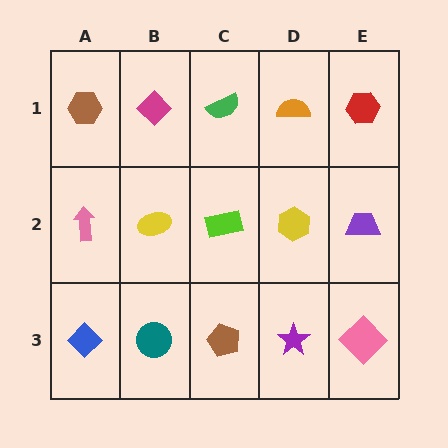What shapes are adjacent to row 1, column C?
A lime rectangle (row 2, column C), a magenta diamond (row 1, column B), an orange semicircle (row 1, column D).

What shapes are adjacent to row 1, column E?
A purple trapezoid (row 2, column E), an orange semicircle (row 1, column D).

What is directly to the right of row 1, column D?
A red hexagon.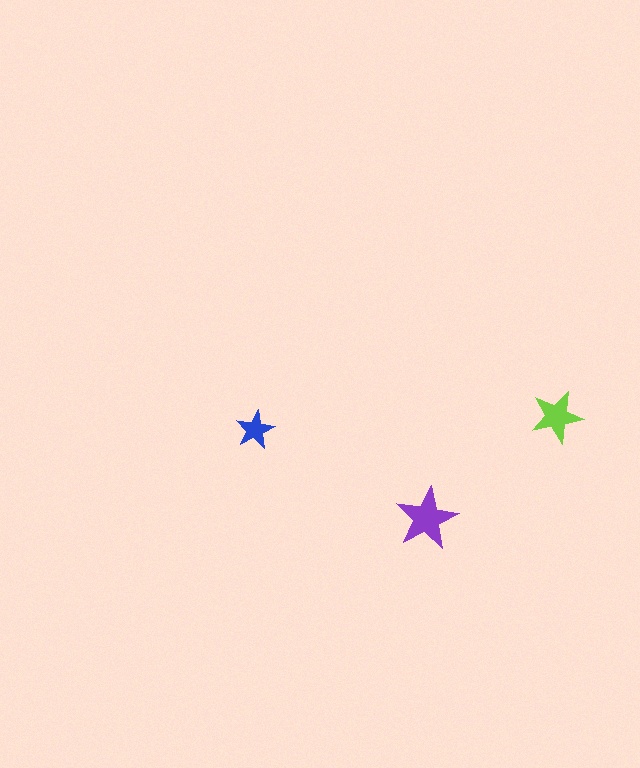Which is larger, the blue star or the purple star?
The purple one.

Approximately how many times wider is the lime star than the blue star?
About 1.5 times wider.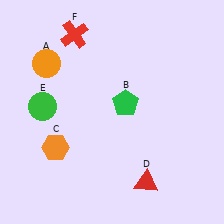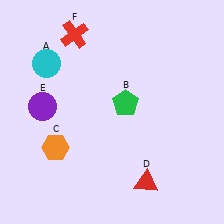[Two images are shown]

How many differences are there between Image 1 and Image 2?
There are 2 differences between the two images.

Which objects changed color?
A changed from orange to cyan. E changed from green to purple.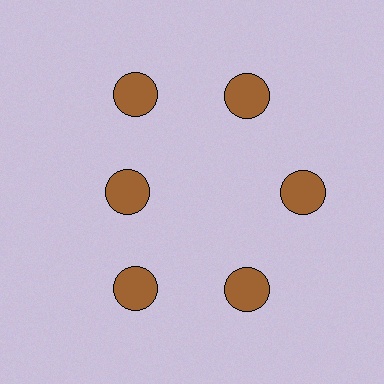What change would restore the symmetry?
The symmetry would be restored by moving it outward, back onto the ring so that all 6 circles sit at equal angles and equal distance from the center.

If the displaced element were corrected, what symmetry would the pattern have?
It would have 6-fold rotational symmetry — the pattern would map onto itself every 60 degrees.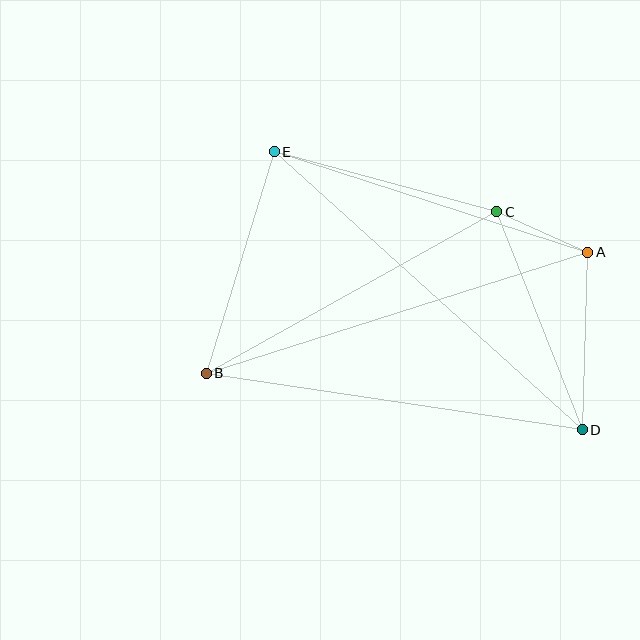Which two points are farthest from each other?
Points D and E are farthest from each other.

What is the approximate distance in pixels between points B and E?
The distance between B and E is approximately 231 pixels.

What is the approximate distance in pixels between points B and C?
The distance between B and C is approximately 332 pixels.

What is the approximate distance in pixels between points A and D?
The distance between A and D is approximately 177 pixels.